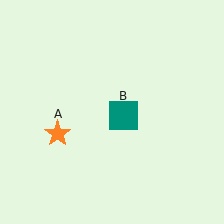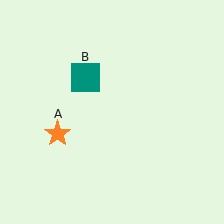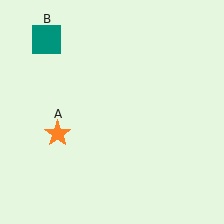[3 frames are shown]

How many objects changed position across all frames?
1 object changed position: teal square (object B).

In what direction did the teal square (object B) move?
The teal square (object B) moved up and to the left.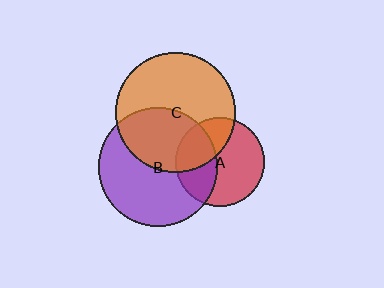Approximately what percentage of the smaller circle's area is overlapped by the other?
Approximately 40%.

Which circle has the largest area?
Circle C (orange).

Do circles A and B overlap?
Yes.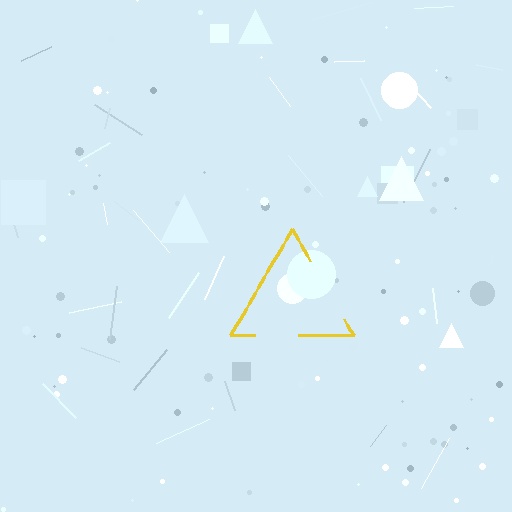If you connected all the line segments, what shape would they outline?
They would outline a triangle.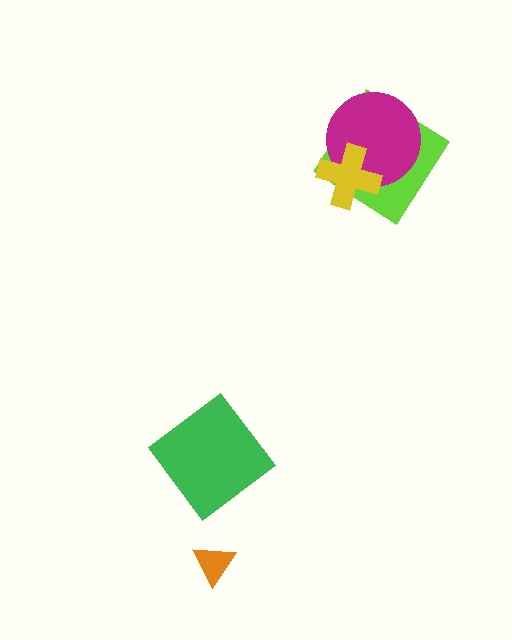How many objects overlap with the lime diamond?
2 objects overlap with the lime diamond.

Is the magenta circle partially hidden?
Yes, it is partially covered by another shape.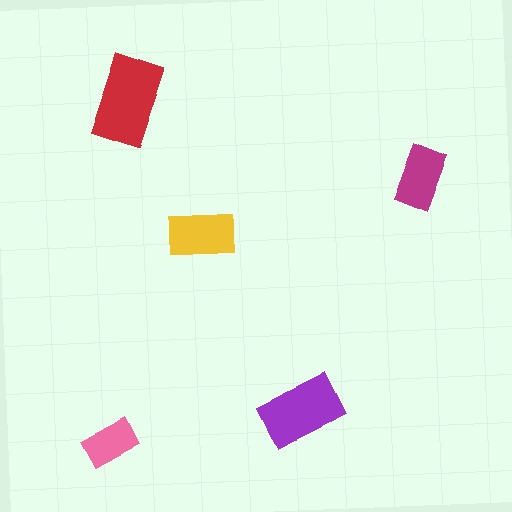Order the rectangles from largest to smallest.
the red one, the purple one, the yellow one, the magenta one, the pink one.